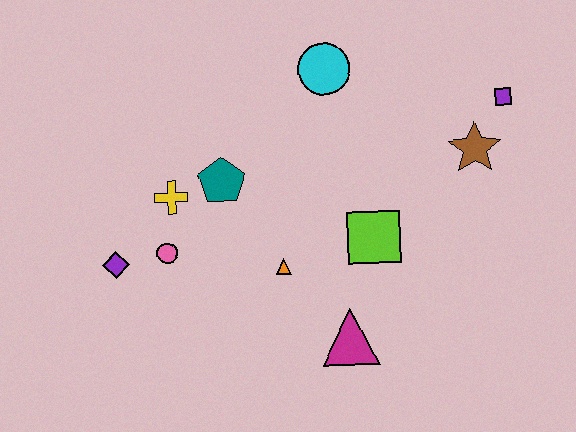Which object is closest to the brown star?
The purple square is closest to the brown star.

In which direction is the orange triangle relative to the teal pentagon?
The orange triangle is below the teal pentagon.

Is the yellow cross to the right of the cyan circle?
No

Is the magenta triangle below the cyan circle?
Yes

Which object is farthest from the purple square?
The purple diamond is farthest from the purple square.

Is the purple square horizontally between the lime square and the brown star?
No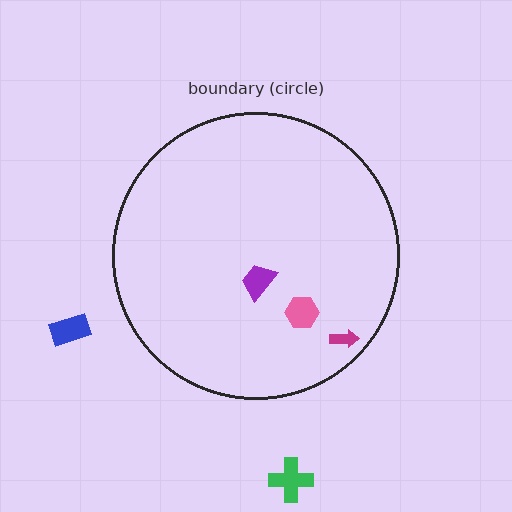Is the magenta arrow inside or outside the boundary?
Inside.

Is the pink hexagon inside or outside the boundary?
Inside.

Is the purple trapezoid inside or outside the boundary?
Inside.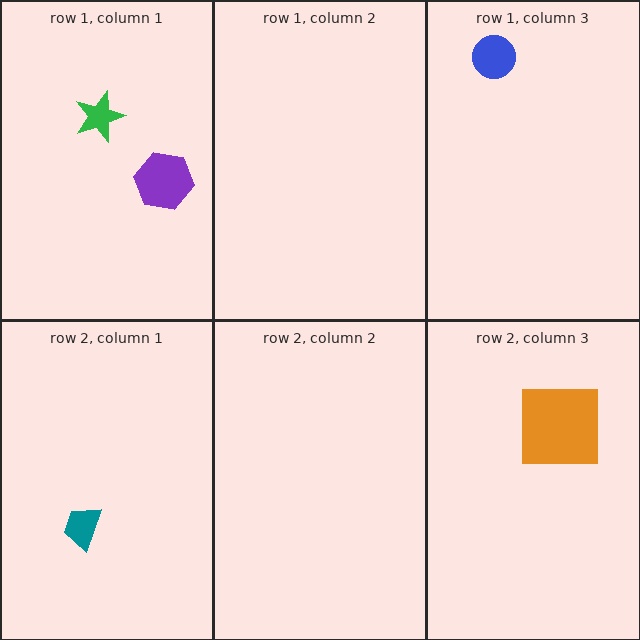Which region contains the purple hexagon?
The row 1, column 1 region.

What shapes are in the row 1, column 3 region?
The blue circle.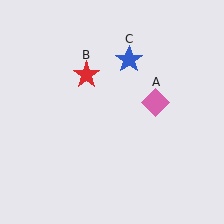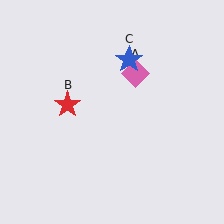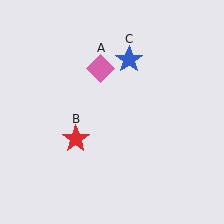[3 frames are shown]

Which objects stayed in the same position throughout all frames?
Blue star (object C) remained stationary.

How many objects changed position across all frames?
2 objects changed position: pink diamond (object A), red star (object B).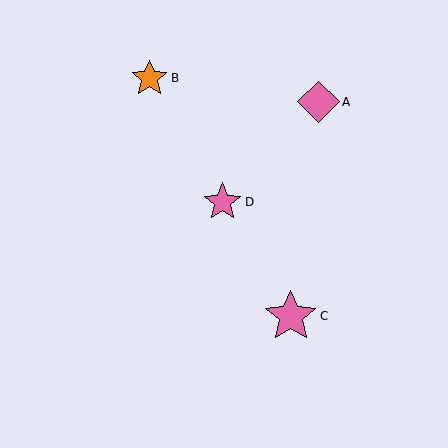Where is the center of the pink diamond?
The center of the pink diamond is at (318, 102).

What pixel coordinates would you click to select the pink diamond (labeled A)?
Click at (318, 102) to select the pink diamond A.